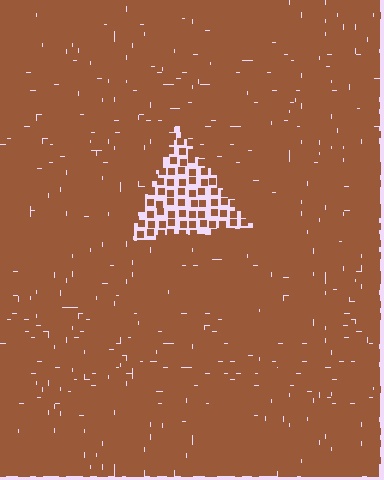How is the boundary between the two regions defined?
The boundary is defined by a change in element density (approximately 3.0x ratio). All elements are the same color, size, and shape.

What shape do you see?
I see a triangle.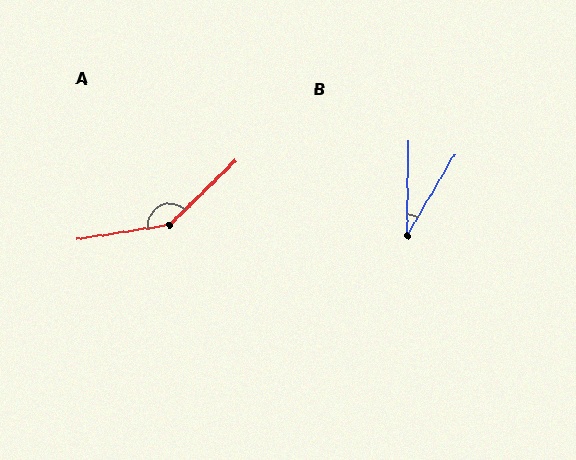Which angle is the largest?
A, at approximately 145 degrees.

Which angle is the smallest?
B, at approximately 29 degrees.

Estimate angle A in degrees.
Approximately 145 degrees.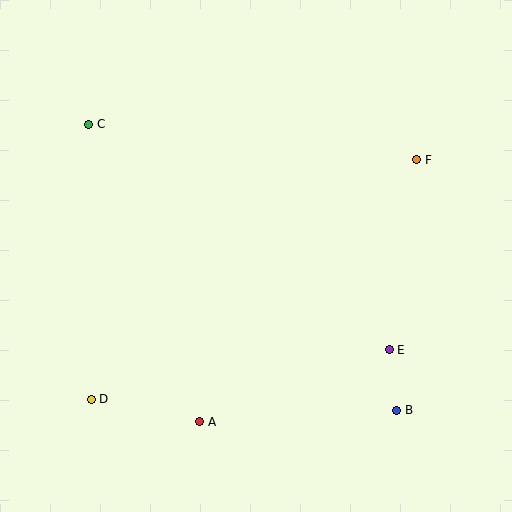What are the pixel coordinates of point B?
Point B is at (397, 410).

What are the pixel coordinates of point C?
Point C is at (89, 124).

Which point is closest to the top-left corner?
Point C is closest to the top-left corner.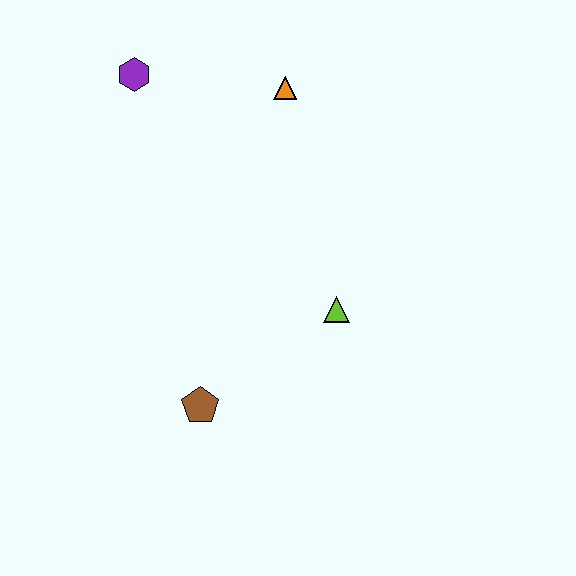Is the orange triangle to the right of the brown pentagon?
Yes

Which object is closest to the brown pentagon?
The lime triangle is closest to the brown pentagon.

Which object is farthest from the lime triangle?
The purple hexagon is farthest from the lime triangle.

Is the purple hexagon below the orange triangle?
No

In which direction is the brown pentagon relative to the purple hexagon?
The brown pentagon is below the purple hexagon.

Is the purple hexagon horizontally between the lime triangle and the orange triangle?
No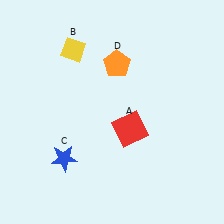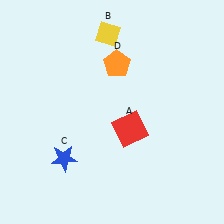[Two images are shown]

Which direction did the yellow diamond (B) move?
The yellow diamond (B) moved right.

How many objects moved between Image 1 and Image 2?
1 object moved between the two images.